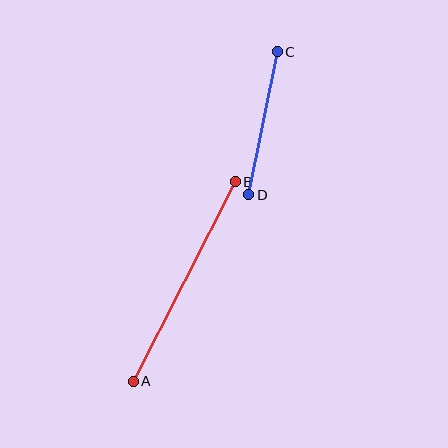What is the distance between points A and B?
The distance is approximately 224 pixels.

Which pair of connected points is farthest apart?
Points A and B are farthest apart.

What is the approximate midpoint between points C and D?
The midpoint is at approximately (263, 123) pixels.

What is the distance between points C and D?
The distance is approximately 146 pixels.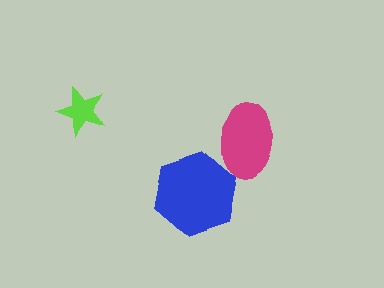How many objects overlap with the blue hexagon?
1 object overlaps with the blue hexagon.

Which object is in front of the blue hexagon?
The magenta ellipse is in front of the blue hexagon.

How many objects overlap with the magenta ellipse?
1 object overlaps with the magenta ellipse.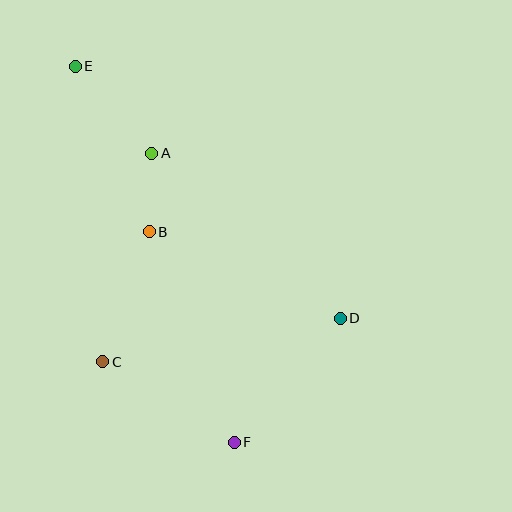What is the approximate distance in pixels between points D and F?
The distance between D and F is approximately 163 pixels.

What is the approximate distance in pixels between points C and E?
The distance between C and E is approximately 297 pixels.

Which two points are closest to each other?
Points A and B are closest to each other.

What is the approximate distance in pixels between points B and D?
The distance between B and D is approximately 209 pixels.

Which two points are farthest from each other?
Points E and F are farthest from each other.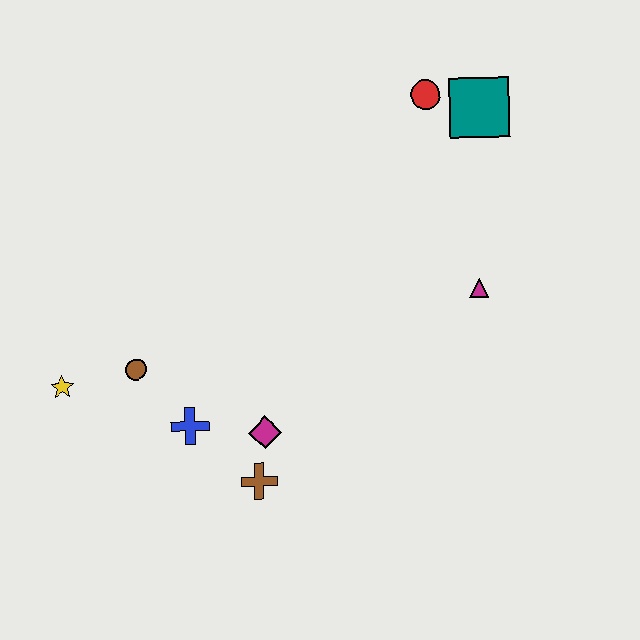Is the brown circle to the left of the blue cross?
Yes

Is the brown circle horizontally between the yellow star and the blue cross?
Yes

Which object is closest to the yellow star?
The brown circle is closest to the yellow star.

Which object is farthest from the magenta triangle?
The yellow star is farthest from the magenta triangle.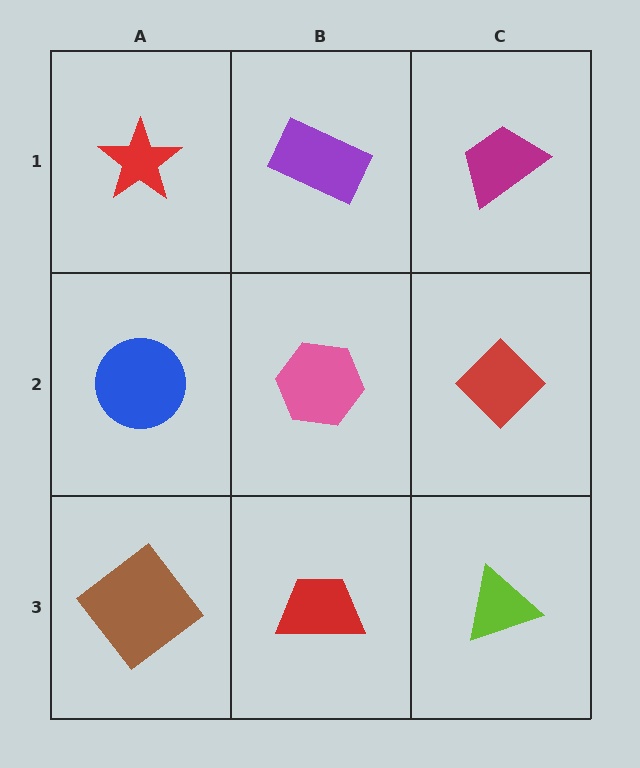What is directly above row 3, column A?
A blue circle.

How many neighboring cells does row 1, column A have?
2.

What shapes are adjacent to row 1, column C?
A red diamond (row 2, column C), a purple rectangle (row 1, column B).